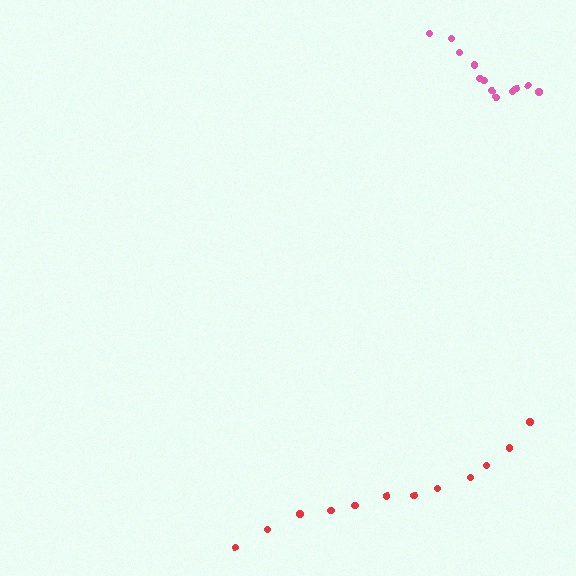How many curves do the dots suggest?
There are 2 distinct paths.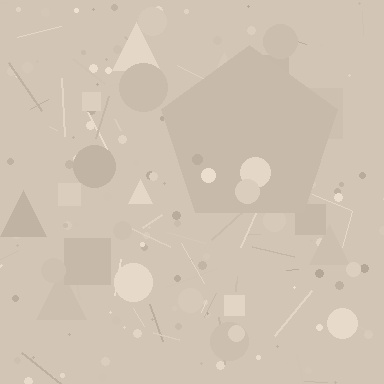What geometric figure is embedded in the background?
A pentagon is embedded in the background.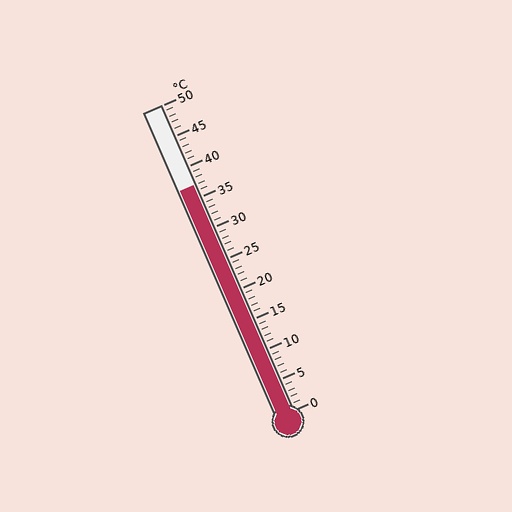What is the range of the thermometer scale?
The thermometer scale ranges from 0°C to 50°C.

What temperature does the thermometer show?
The thermometer shows approximately 37°C.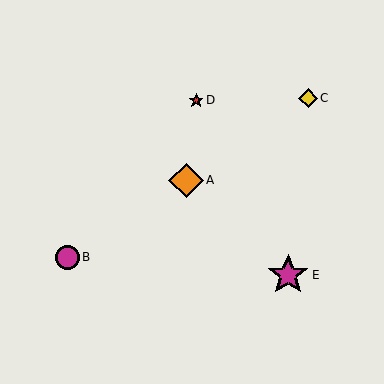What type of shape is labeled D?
Shape D is a red star.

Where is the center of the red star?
The center of the red star is at (196, 101).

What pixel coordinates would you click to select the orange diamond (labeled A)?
Click at (186, 180) to select the orange diamond A.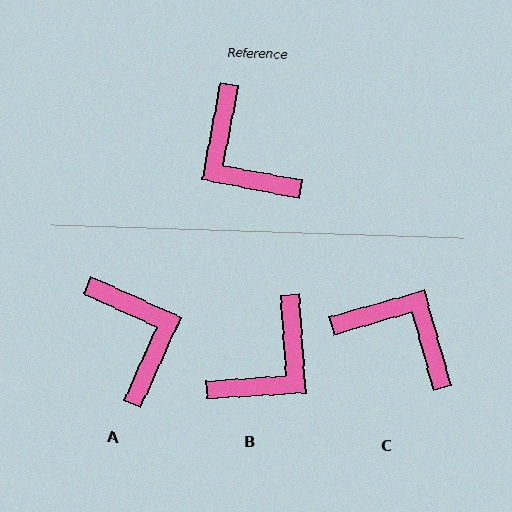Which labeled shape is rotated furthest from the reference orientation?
A, about 167 degrees away.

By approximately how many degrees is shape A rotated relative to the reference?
Approximately 167 degrees counter-clockwise.